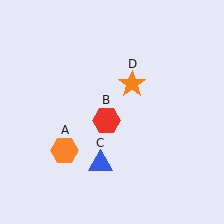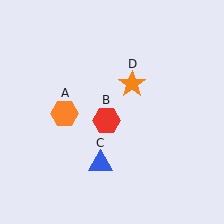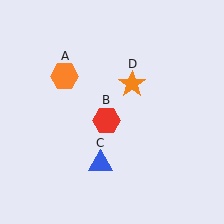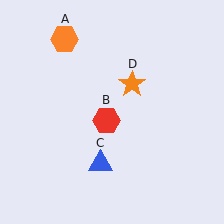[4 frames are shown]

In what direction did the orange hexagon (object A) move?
The orange hexagon (object A) moved up.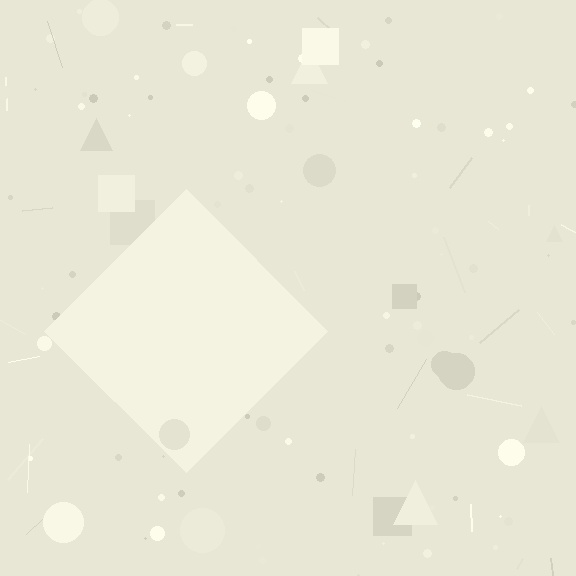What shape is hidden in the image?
A diamond is hidden in the image.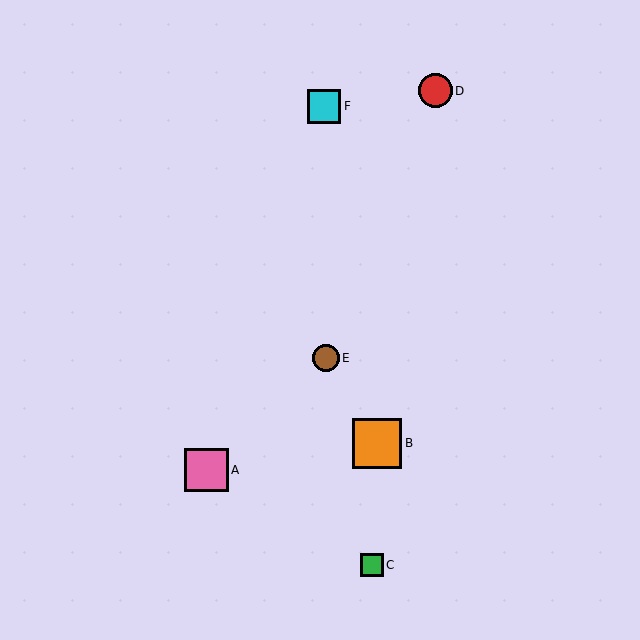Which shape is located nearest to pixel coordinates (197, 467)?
The pink square (labeled A) at (206, 470) is nearest to that location.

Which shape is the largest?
The orange square (labeled B) is the largest.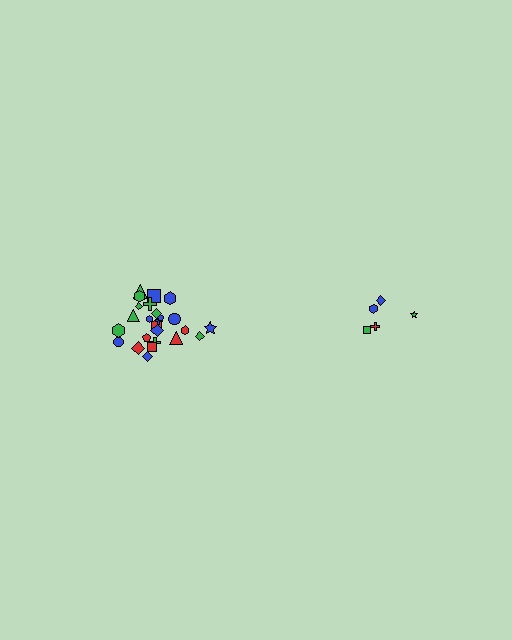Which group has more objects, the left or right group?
The left group.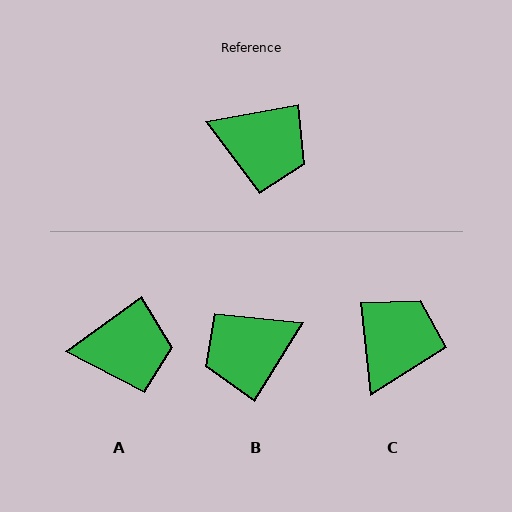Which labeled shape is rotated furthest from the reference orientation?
B, about 132 degrees away.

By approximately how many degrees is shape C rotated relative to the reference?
Approximately 86 degrees counter-clockwise.